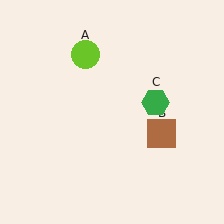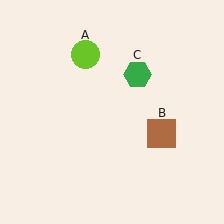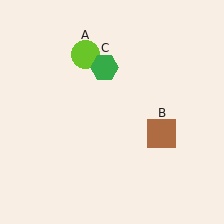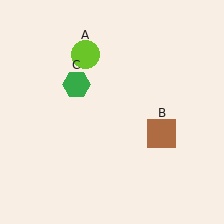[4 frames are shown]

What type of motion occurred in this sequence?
The green hexagon (object C) rotated counterclockwise around the center of the scene.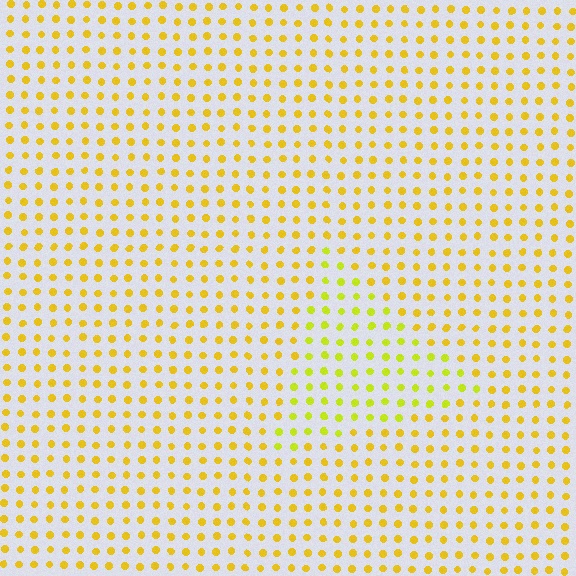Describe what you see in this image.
The image is filled with small yellow elements in a uniform arrangement. A triangle-shaped region is visible where the elements are tinted to a slightly different hue, forming a subtle color boundary.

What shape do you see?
I see a triangle.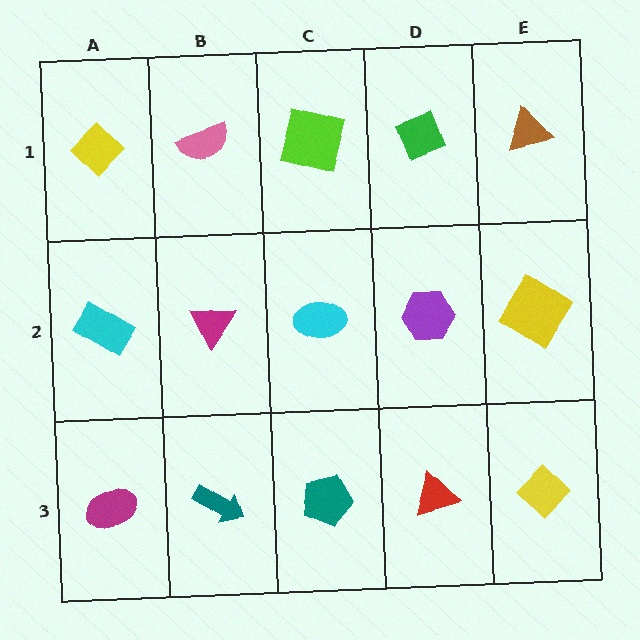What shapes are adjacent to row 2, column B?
A pink semicircle (row 1, column B), a teal arrow (row 3, column B), a cyan rectangle (row 2, column A), a cyan ellipse (row 2, column C).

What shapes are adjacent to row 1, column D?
A purple hexagon (row 2, column D), a lime square (row 1, column C), a brown triangle (row 1, column E).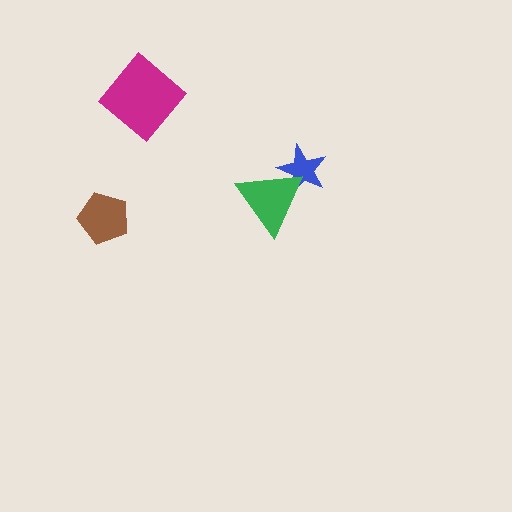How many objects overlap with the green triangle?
1 object overlaps with the green triangle.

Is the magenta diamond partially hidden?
No, no other shape covers it.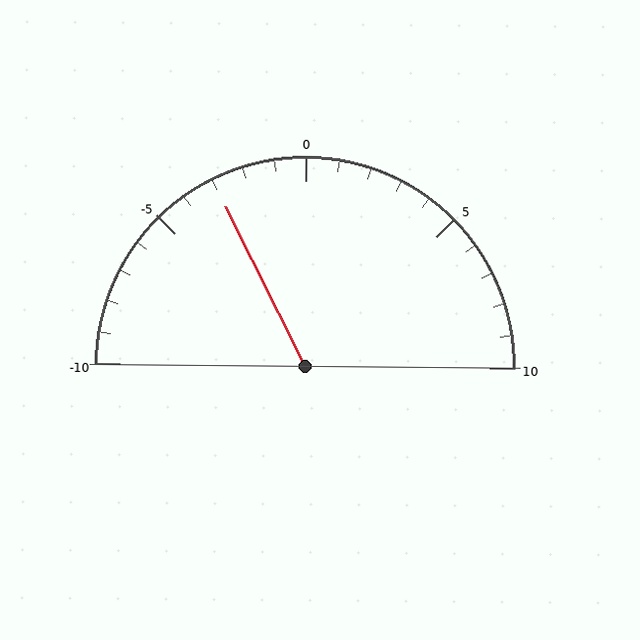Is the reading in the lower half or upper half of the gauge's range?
The reading is in the lower half of the range (-10 to 10).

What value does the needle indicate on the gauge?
The needle indicates approximately -3.